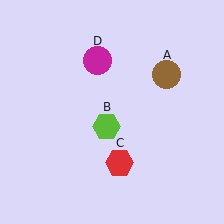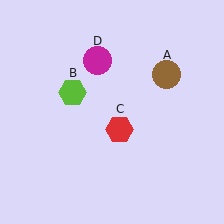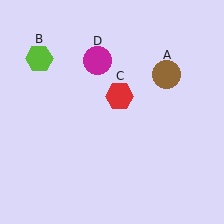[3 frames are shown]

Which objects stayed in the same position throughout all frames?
Brown circle (object A) and magenta circle (object D) remained stationary.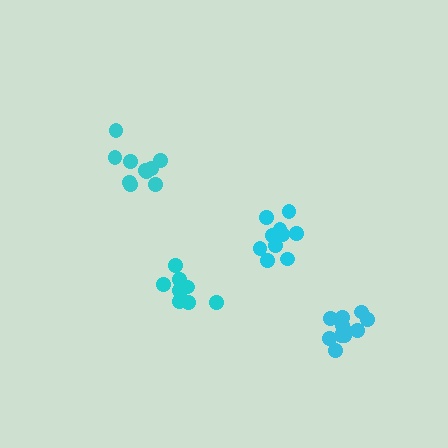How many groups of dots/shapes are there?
There are 4 groups.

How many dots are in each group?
Group 1: 11 dots, Group 2: 10 dots, Group 3: 11 dots, Group 4: 9 dots (41 total).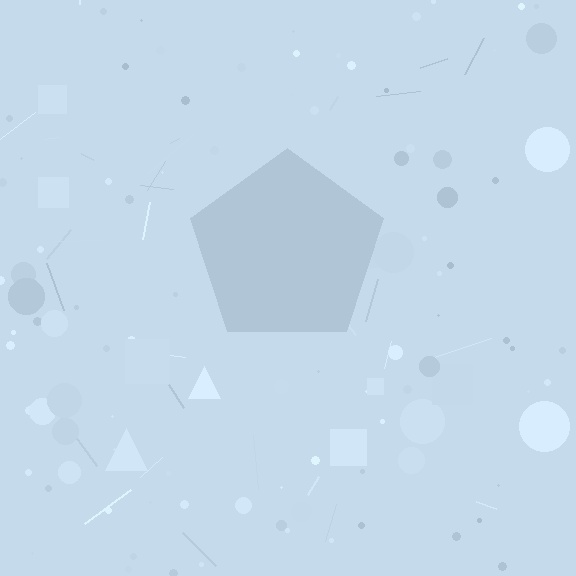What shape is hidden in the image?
A pentagon is hidden in the image.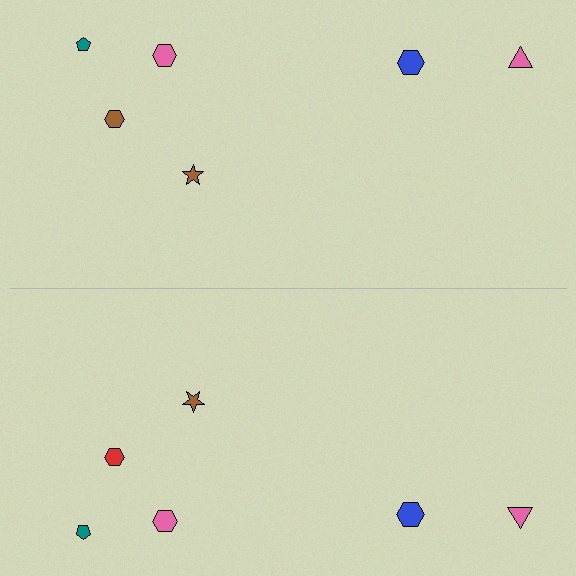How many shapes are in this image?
There are 12 shapes in this image.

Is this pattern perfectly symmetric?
No, the pattern is not perfectly symmetric. The red hexagon on the bottom side breaks the symmetry — its mirror counterpart is brown.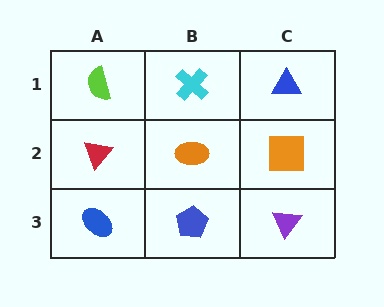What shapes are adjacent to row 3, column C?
An orange square (row 2, column C), a blue pentagon (row 3, column B).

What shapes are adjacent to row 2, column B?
A cyan cross (row 1, column B), a blue pentagon (row 3, column B), a red triangle (row 2, column A), an orange square (row 2, column C).